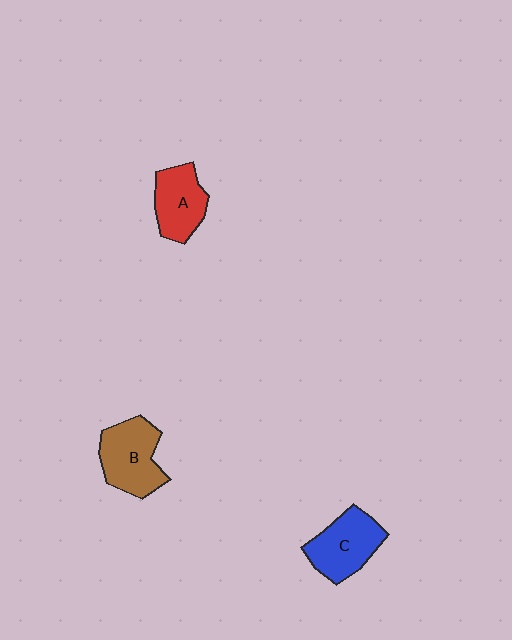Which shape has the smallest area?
Shape A (red).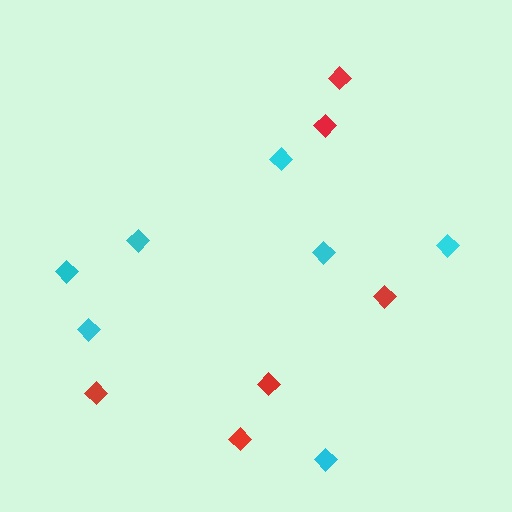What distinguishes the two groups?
There are 2 groups: one group of red diamonds (6) and one group of cyan diamonds (7).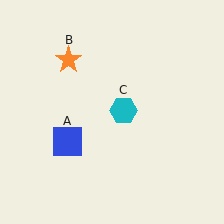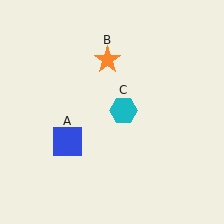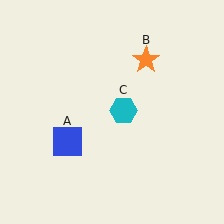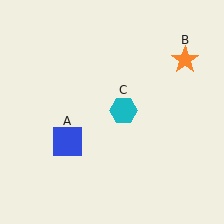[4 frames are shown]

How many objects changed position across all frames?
1 object changed position: orange star (object B).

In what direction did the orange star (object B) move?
The orange star (object B) moved right.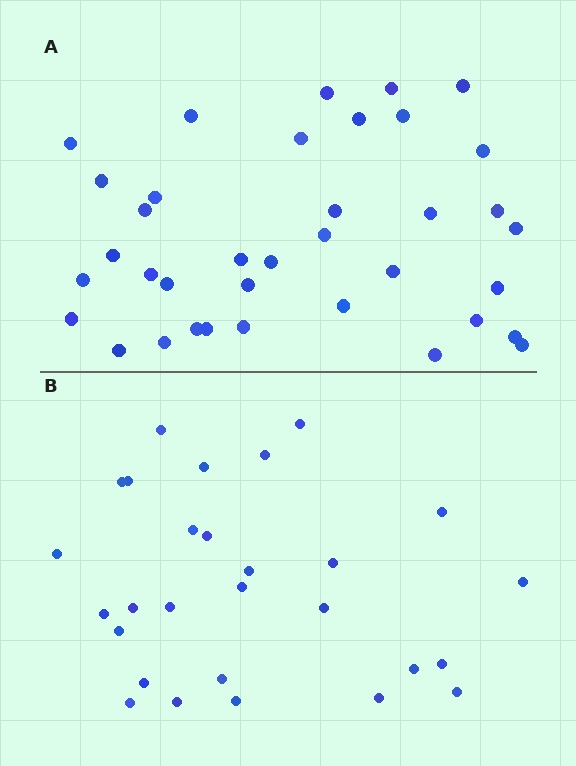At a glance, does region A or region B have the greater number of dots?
Region A (the top region) has more dots.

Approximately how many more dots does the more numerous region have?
Region A has roughly 8 or so more dots than region B.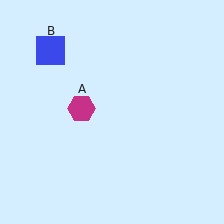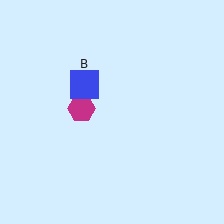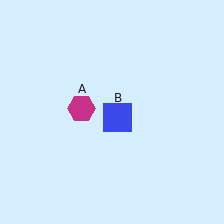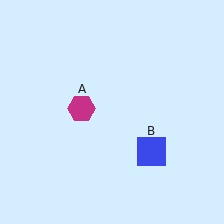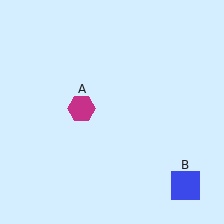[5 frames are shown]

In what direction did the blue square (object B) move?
The blue square (object B) moved down and to the right.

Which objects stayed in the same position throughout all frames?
Magenta hexagon (object A) remained stationary.